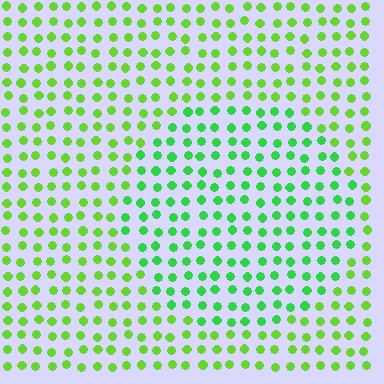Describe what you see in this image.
The image is filled with small lime elements in a uniform arrangement. A circle-shaped region is visible where the elements are tinted to a slightly different hue, forming a subtle color boundary.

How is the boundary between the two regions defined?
The boundary is defined purely by a slight shift in hue (about 29 degrees). Spacing, size, and orientation are identical on both sides.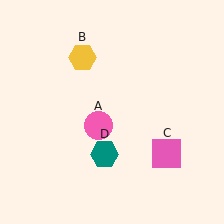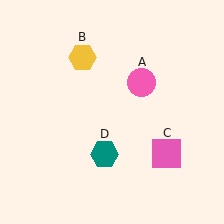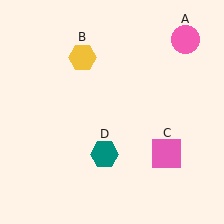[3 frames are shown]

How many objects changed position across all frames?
1 object changed position: pink circle (object A).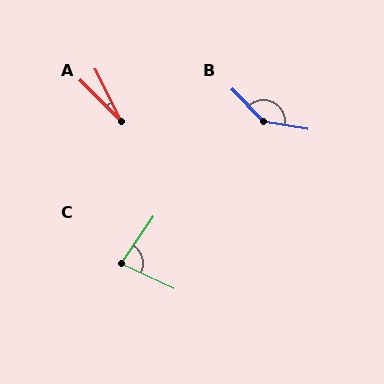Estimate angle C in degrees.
Approximately 80 degrees.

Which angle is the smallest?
A, at approximately 19 degrees.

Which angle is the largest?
B, at approximately 144 degrees.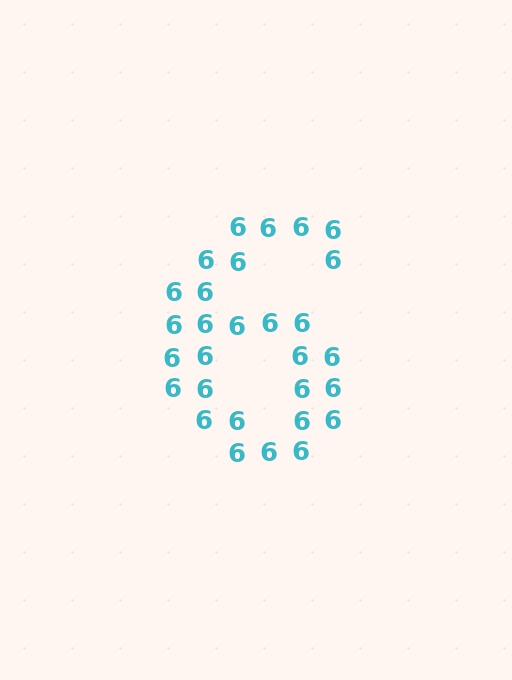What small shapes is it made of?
It is made of small digit 6's.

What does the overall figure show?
The overall figure shows the digit 6.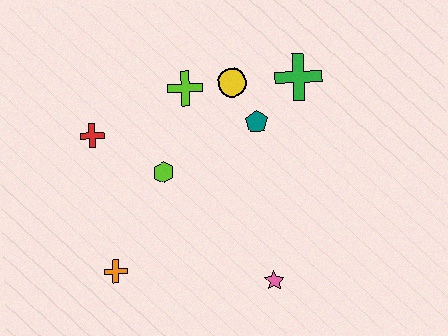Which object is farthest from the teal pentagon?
The orange cross is farthest from the teal pentagon.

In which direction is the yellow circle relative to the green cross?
The yellow circle is to the left of the green cross.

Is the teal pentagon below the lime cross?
Yes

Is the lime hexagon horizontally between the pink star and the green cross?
No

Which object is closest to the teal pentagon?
The yellow circle is closest to the teal pentagon.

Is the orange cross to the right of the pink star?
No